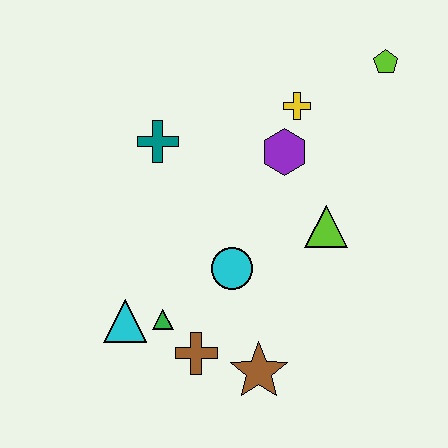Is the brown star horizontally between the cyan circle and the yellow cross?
Yes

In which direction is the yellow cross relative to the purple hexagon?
The yellow cross is above the purple hexagon.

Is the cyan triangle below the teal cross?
Yes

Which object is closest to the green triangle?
The cyan triangle is closest to the green triangle.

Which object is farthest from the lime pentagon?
The cyan triangle is farthest from the lime pentagon.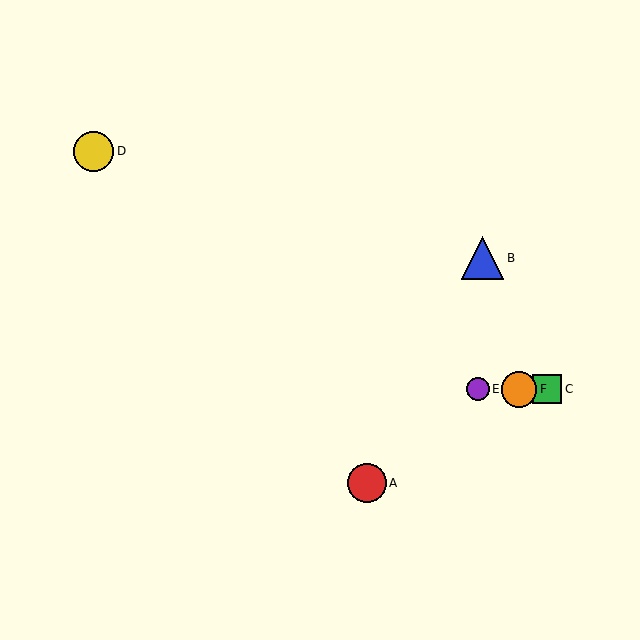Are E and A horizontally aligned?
No, E is at y≈389 and A is at y≈483.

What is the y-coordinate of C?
Object C is at y≈389.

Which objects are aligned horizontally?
Objects C, E, F are aligned horizontally.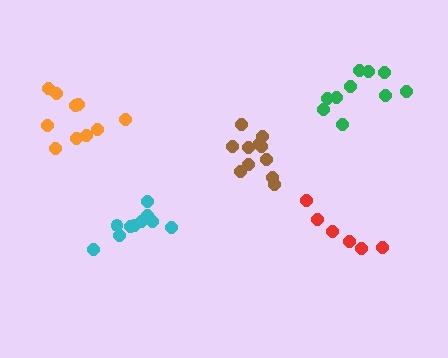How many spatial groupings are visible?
There are 5 spatial groupings.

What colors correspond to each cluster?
The clusters are colored: cyan, red, brown, green, orange.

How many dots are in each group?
Group 1: 10 dots, Group 2: 6 dots, Group 3: 11 dots, Group 4: 10 dots, Group 5: 10 dots (47 total).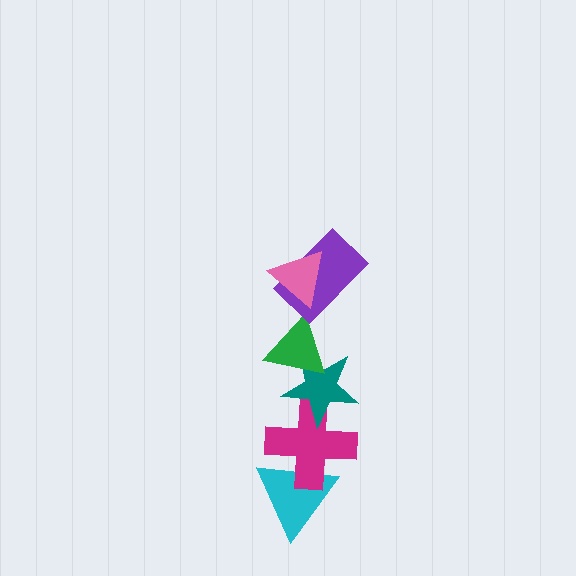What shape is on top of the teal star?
The green triangle is on top of the teal star.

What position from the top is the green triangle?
The green triangle is 3rd from the top.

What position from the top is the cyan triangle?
The cyan triangle is 6th from the top.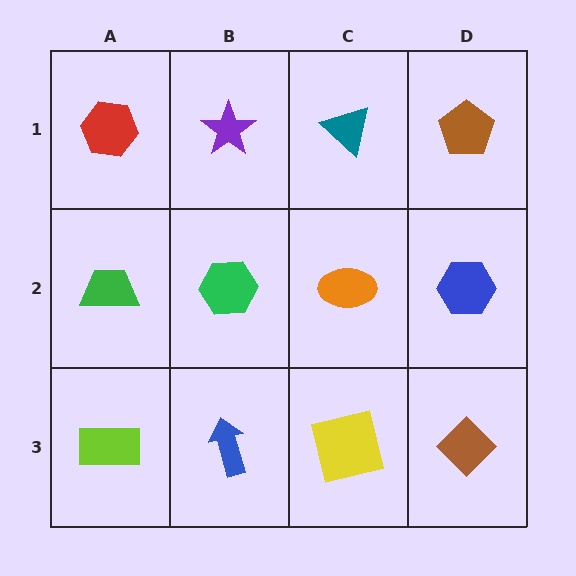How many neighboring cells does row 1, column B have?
3.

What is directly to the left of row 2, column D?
An orange ellipse.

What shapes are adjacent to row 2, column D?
A brown pentagon (row 1, column D), a brown diamond (row 3, column D), an orange ellipse (row 2, column C).